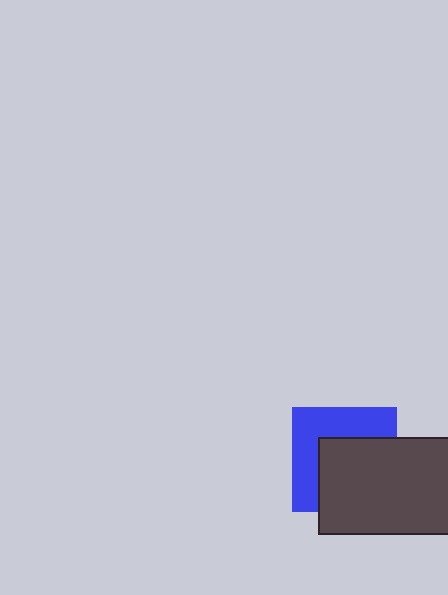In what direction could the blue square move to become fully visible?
The blue square could move toward the upper-left. That would shift it out from behind the dark gray rectangle entirely.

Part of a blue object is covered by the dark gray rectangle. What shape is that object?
It is a square.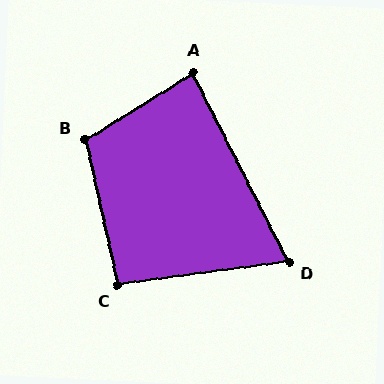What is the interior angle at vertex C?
Approximately 95 degrees (approximately right).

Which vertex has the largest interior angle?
B, at approximately 109 degrees.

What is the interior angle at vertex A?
Approximately 85 degrees (approximately right).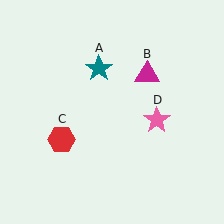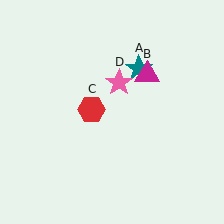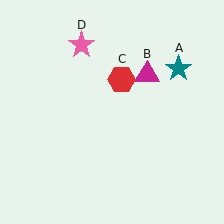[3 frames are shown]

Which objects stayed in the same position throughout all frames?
Magenta triangle (object B) remained stationary.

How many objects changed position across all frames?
3 objects changed position: teal star (object A), red hexagon (object C), pink star (object D).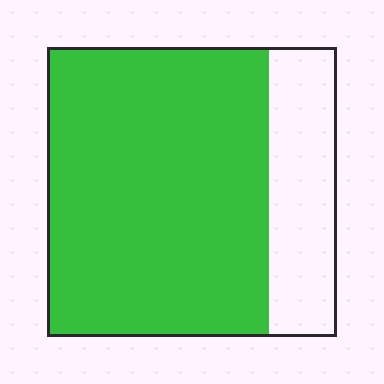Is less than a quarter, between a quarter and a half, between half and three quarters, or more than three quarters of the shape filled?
More than three quarters.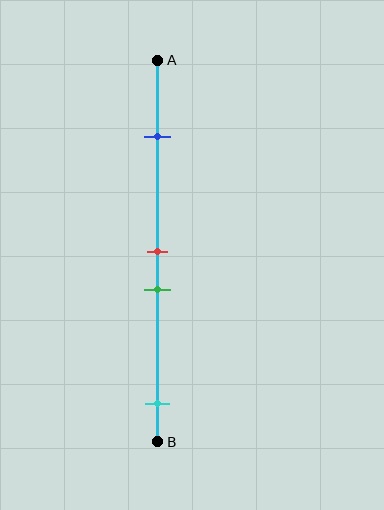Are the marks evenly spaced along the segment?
No, the marks are not evenly spaced.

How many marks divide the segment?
There are 4 marks dividing the segment.